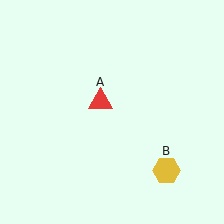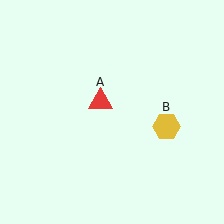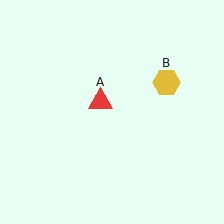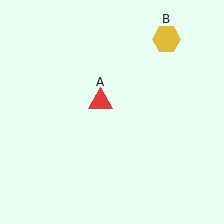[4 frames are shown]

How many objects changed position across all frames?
1 object changed position: yellow hexagon (object B).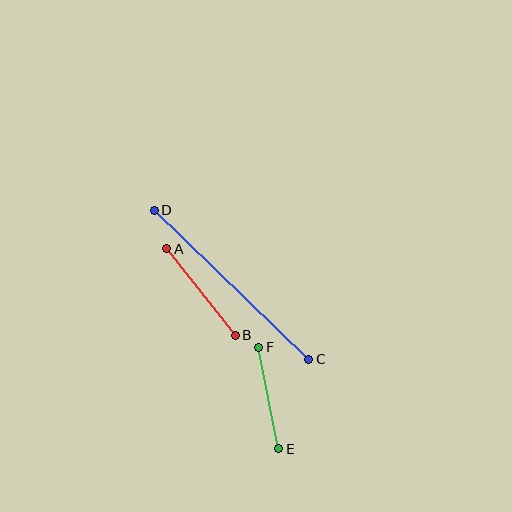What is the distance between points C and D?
The distance is approximately 215 pixels.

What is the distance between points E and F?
The distance is approximately 104 pixels.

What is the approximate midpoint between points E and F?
The midpoint is at approximately (269, 398) pixels.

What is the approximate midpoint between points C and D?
The midpoint is at approximately (232, 285) pixels.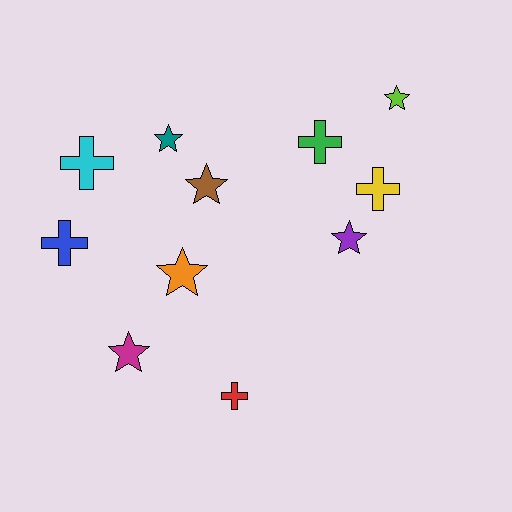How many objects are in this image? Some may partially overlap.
There are 11 objects.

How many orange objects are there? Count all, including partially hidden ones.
There is 1 orange object.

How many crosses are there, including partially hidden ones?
There are 5 crosses.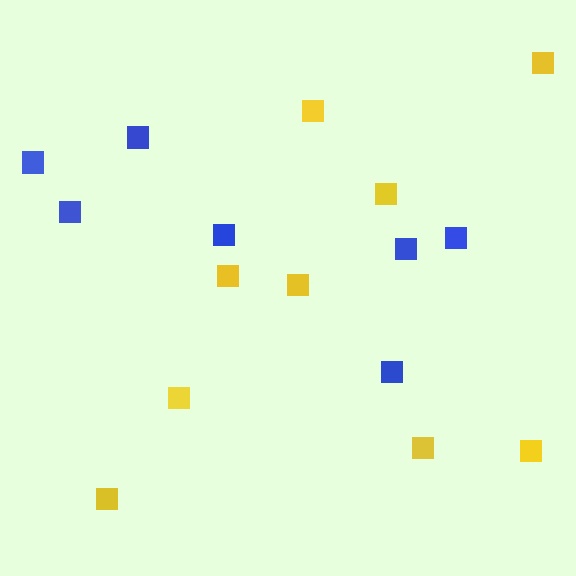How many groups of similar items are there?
There are 2 groups: one group of yellow squares (9) and one group of blue squares (7).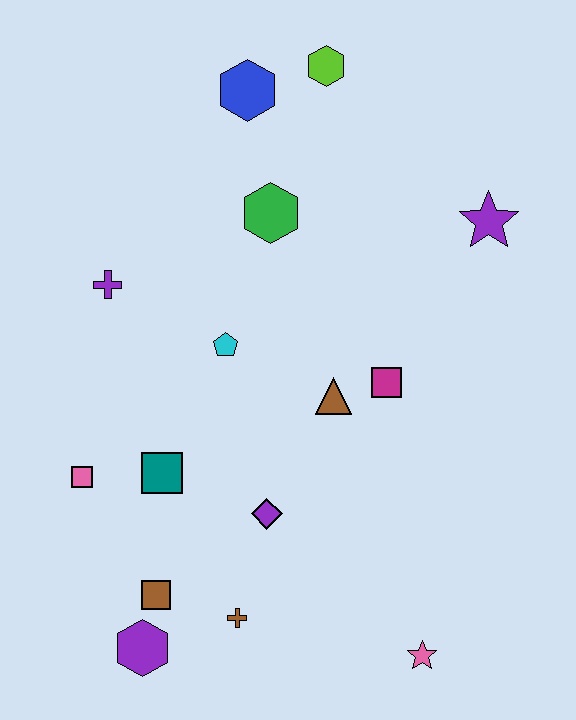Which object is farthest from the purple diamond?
The lime hexagon is farthest from the purple diamond.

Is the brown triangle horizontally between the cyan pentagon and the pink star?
Yes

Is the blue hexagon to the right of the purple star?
No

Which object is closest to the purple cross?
The cyan pentagon is closest to the purple cross.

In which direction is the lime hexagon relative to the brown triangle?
The lime hexagon is above the brown triangle.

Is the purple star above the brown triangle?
Yes